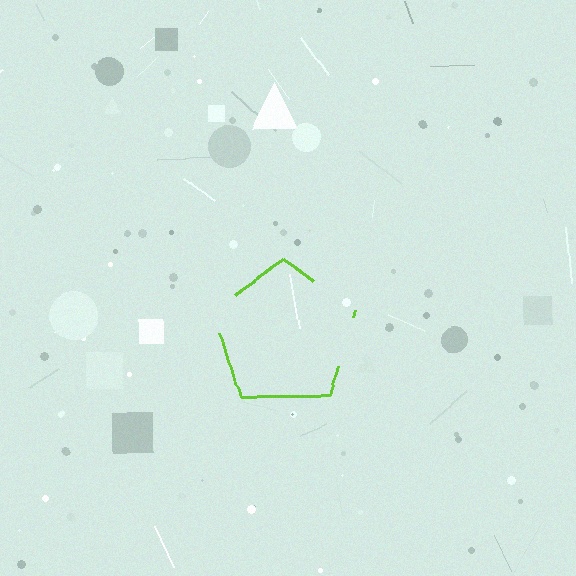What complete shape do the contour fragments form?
The contour fragments form a pentagon.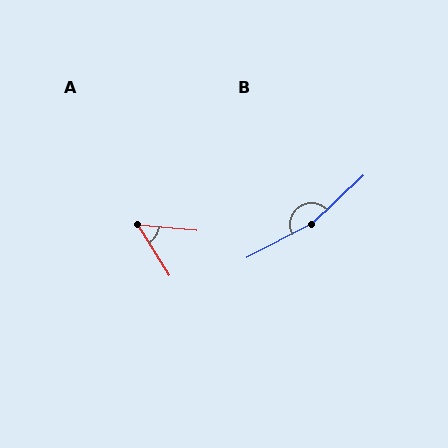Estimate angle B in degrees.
Approximately 164 degrees.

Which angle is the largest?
B, at approximately 164 degrees.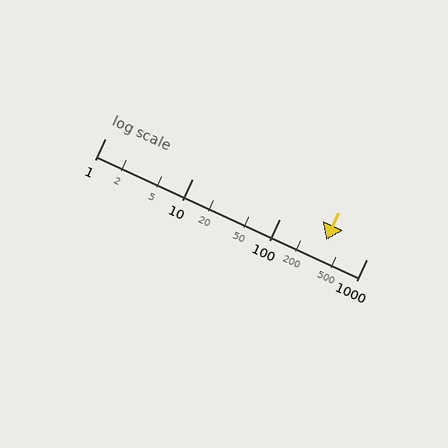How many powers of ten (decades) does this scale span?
The scale spans 3 decades, from 1 to 1000.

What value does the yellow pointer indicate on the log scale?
The pointer indicates approximately 340.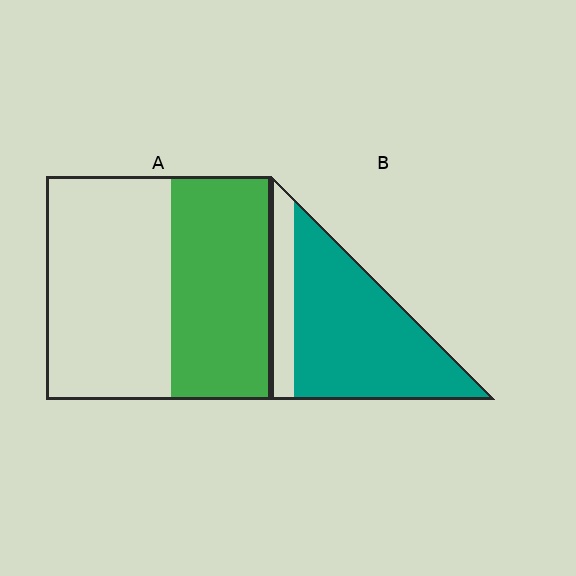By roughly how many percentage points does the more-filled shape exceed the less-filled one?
By roughly 35 percentage points (B over A).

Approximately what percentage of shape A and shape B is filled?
A is approximately 45% and B is approximately 80%.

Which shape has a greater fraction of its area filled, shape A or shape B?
Shape B.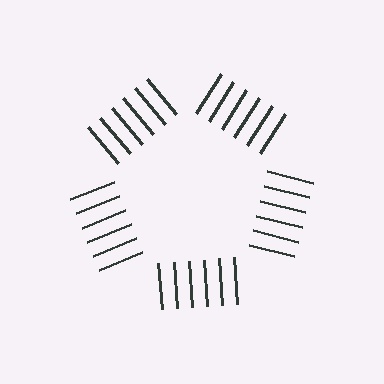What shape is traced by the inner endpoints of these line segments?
An illusory pentagon — the line segments terminate on its edges but no continuous stroke is drawn.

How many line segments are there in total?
30 — 6 along each of the 5 edges.